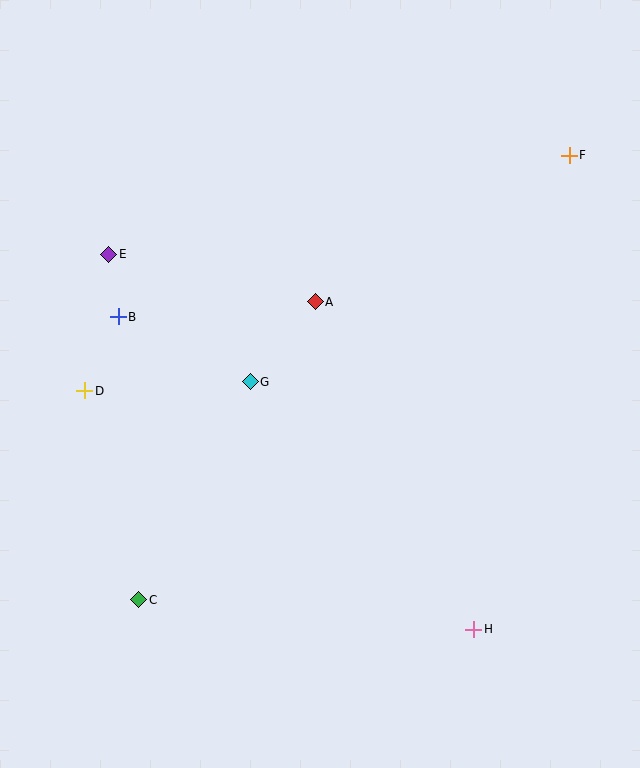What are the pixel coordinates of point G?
Point G is at (250, 382).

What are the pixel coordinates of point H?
Point H is at (474, 629).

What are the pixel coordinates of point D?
Point D is at (85, 391).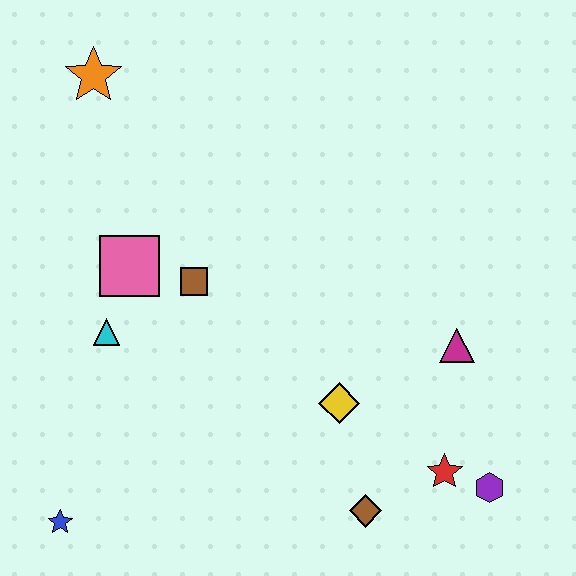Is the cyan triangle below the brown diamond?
No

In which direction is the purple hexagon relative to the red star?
The purple hexagon is to the right of the red star.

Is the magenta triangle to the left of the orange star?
No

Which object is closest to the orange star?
The pink square is closest to the orange star.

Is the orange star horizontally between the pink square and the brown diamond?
No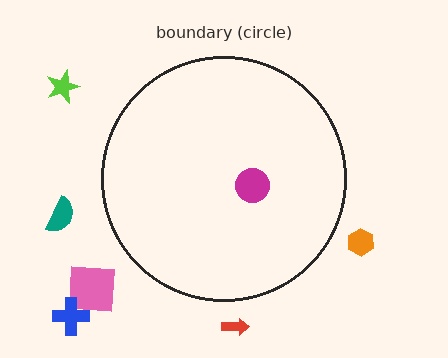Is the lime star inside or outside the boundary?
Outside.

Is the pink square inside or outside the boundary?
Outside.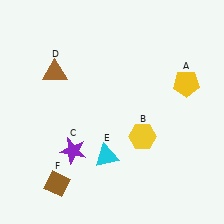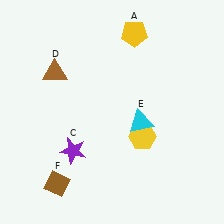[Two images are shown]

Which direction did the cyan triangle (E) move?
The cyan triangle (E) moved right.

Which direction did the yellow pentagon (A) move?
The yellow pentagon (A) moved left.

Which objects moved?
The objects that moved are: the yellow pentagon (A), the cyan triangle (E).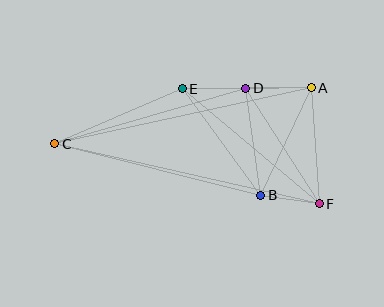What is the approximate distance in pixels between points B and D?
The distance between B and D is approximately 108 pixels.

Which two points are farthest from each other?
Points C and F are farthest from each other.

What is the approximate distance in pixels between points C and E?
The distance between C and E is approximately 139 pixels.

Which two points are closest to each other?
Points B and F are closest to each other.